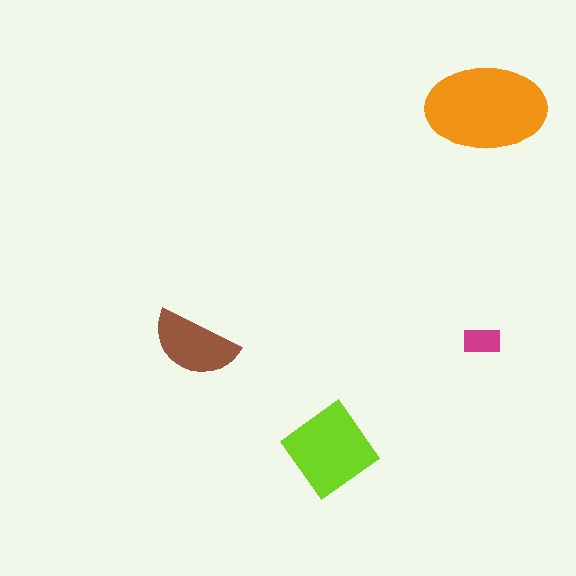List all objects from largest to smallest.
The orange ellipse, the lime diamond, the brown semicircle, the magenta rectangle.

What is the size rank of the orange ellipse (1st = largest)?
1st.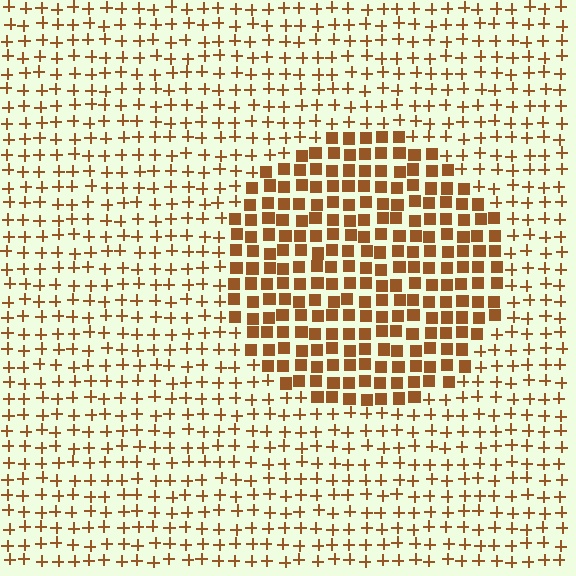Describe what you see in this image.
The image is filled with small brown elements arranged in a uniform grid. A circle-shaped region contains squares, while the surrounding area contains plus signs. The boundary is defined purely by the change in element shape.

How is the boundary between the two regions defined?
The boundary is defined by a change in element shape: squares inside vs. plus signs outside. All elements share the same color and spacing.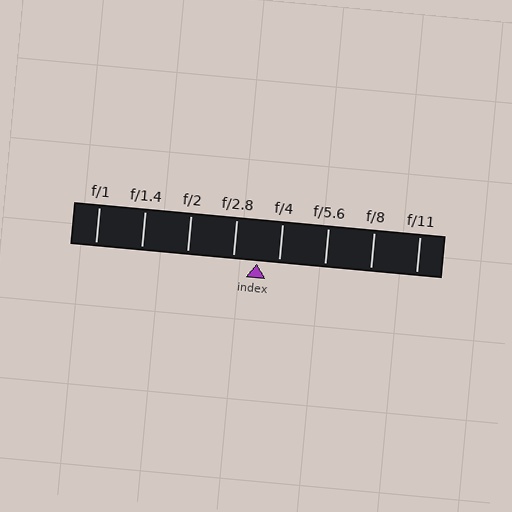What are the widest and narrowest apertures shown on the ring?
The widest aperture shown is f/1 and the narrowest is f/11.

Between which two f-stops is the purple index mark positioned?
The index mark is between f/2.8 and f/4.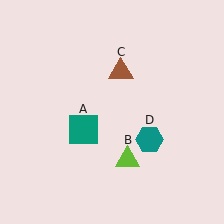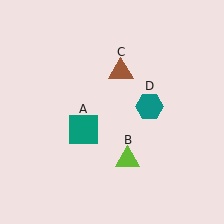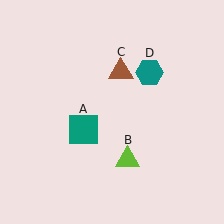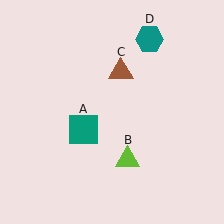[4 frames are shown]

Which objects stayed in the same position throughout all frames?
Teal square (object A) and lime triangle (object B) and brown triangle (object C) remained stationary.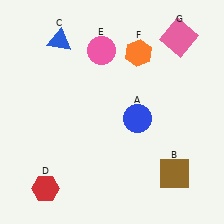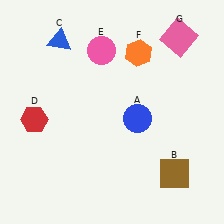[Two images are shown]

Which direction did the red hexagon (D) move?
The red hexagon (D) moved up.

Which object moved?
The red hexagon (D) moved up.